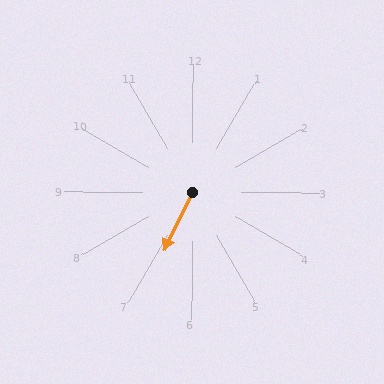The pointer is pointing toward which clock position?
Roughly 7 o'clock.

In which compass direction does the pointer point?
Southwest.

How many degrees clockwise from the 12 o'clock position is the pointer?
Approximately 206 degrees.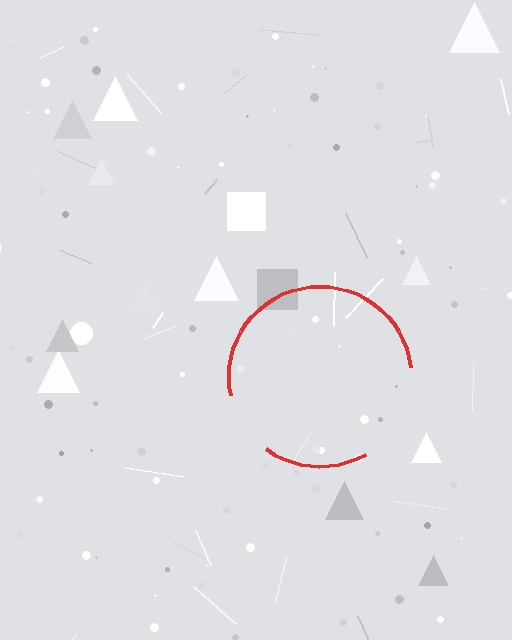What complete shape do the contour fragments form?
The contour fragments form a circle.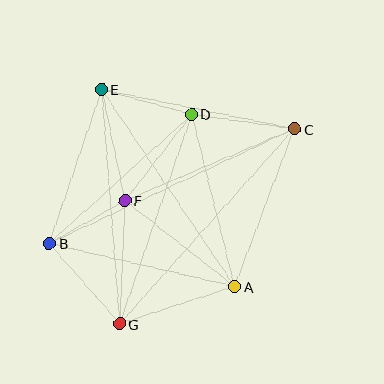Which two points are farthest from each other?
Points B and C are farthest from each other.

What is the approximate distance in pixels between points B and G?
The distance between B and G is approximately 107 pixels.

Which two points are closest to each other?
Points B and F are closest to each other.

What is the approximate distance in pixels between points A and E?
The distance between A and E is approximately 238 pixels.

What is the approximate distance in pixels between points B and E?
The distance between B and E is approximately 162 pixels.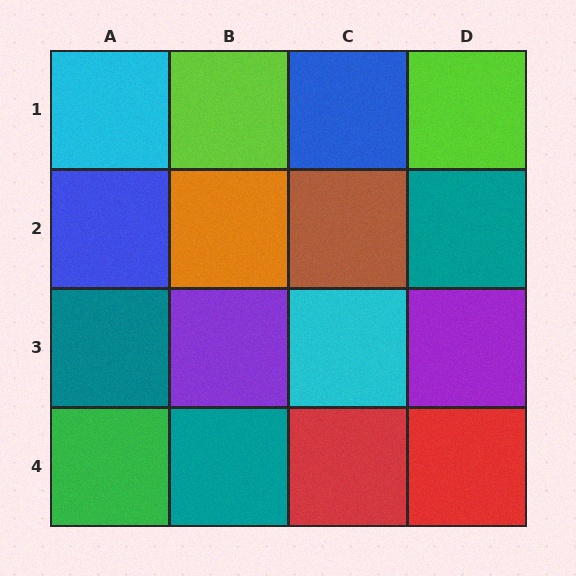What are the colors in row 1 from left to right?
Cyan, lime, blue, lime.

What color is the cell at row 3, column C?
Cyan.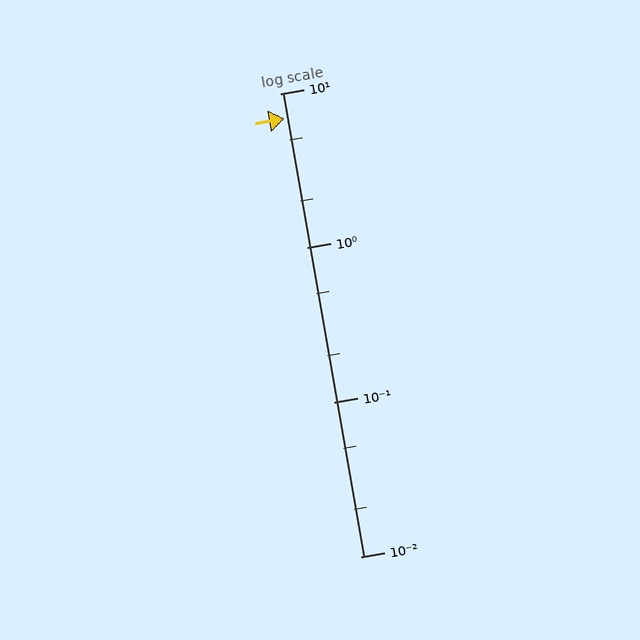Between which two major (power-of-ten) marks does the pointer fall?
The pointer is between 1 and 10.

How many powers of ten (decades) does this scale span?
The scale spans 3 decades, from 0.01 to 10.